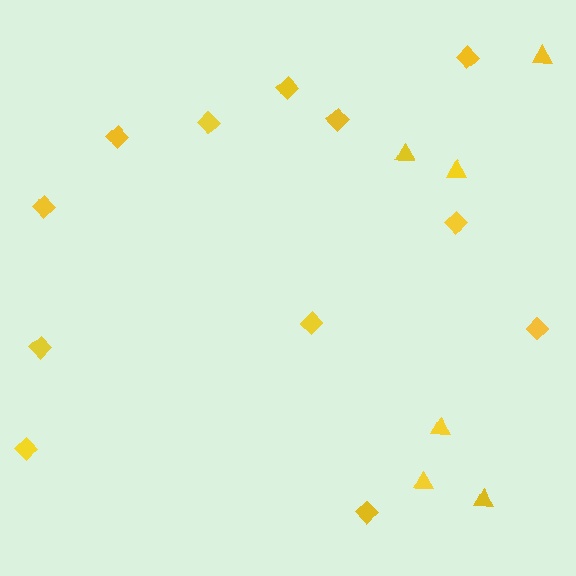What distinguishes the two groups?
There are 2 groups: one group of diamonds (12) and one group of triangles (6).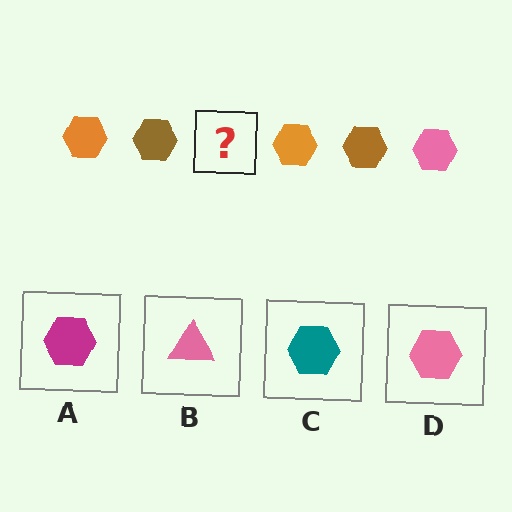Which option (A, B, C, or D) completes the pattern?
D.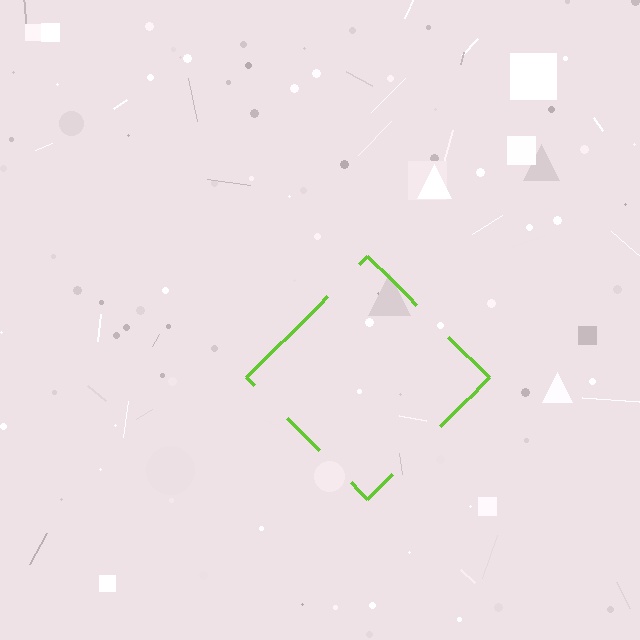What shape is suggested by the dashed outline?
The dashed outline suggests a diamond.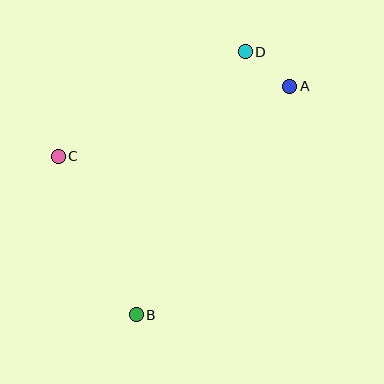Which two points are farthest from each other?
Points B and D are farthest from each other.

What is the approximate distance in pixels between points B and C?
The distance between B and C is approximately 177 pixels.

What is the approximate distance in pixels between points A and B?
The distance between A and B is approximately 275 pixels.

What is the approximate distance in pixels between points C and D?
The distance between C and D is approximately 214 pixels.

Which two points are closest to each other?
Points A and D are closest to each other.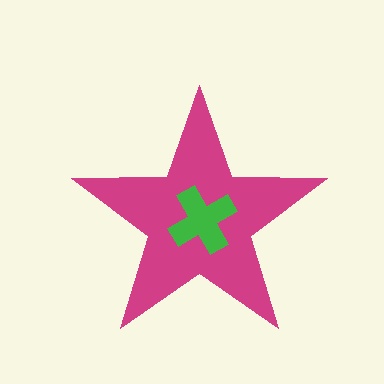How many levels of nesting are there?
2.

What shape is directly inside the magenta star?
The green cross.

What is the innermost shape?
The green cross.